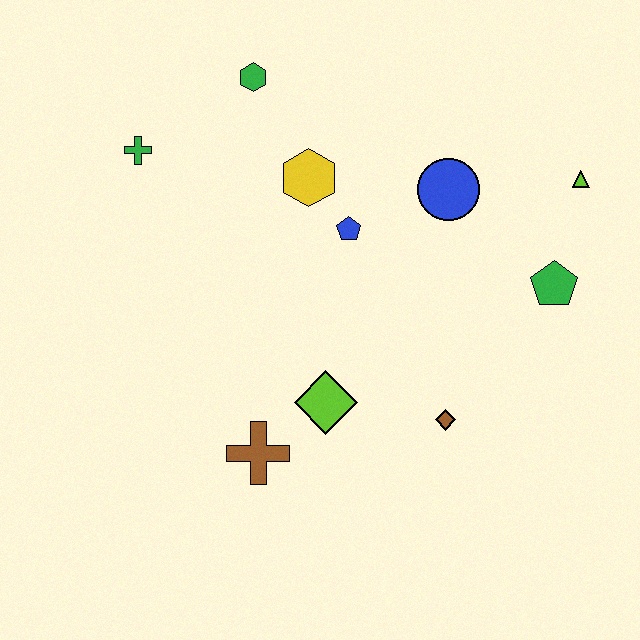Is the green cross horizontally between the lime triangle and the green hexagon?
No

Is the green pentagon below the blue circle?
Yes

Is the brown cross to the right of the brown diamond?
No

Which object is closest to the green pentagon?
The lime triangle is closest to the green pentagon.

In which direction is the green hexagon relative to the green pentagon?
The green hexagon is to the left of the green pentagon.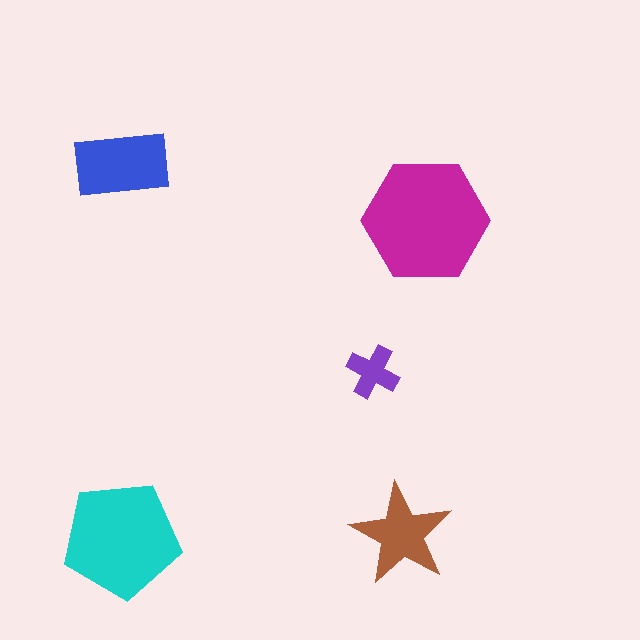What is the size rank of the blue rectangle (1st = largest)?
3rd.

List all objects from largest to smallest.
The magenta hexagon, the cyan pentagon, the blue rectangle, the brown star, the purple cross.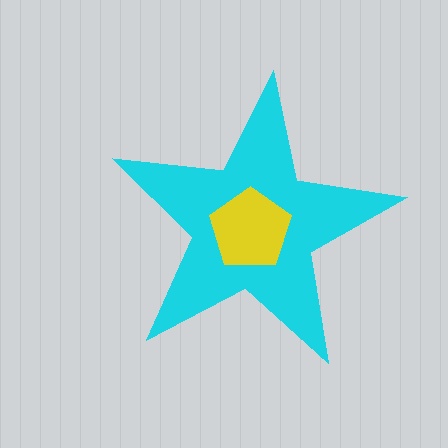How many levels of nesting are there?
2.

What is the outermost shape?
The cyan star.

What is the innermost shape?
The yellow pentagon.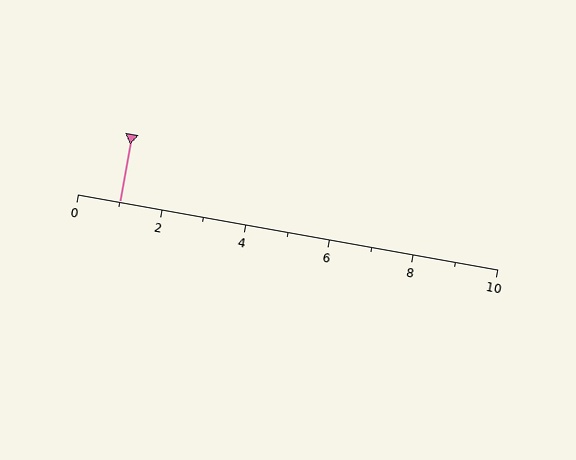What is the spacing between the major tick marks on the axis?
The major ticks are spaced 2 apart.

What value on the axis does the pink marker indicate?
The marker indicates approximately 1.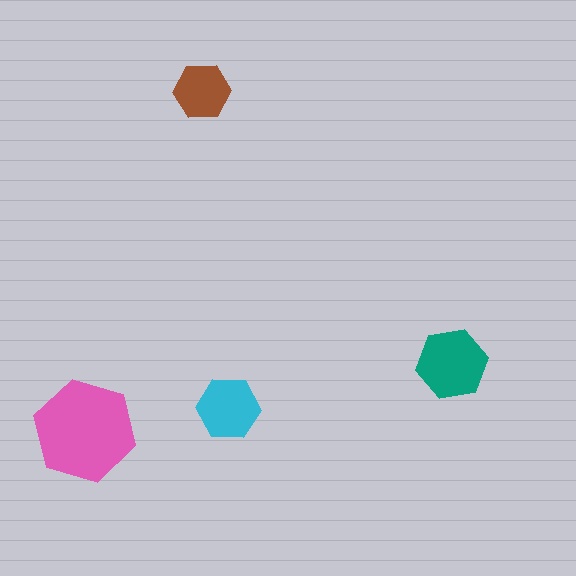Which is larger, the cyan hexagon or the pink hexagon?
The pink one.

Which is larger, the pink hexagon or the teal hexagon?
The pink one.